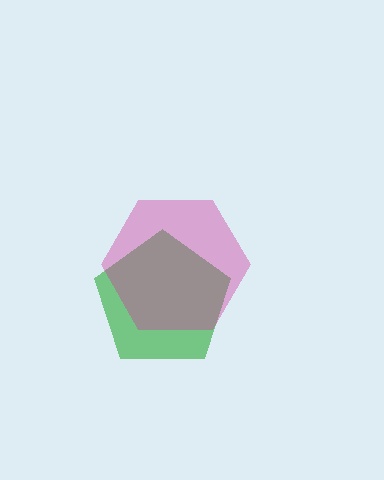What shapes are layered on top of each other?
The layered shapes are: a green pentagon, a magenta hexagon.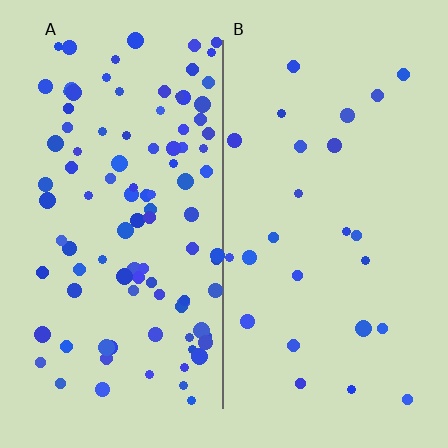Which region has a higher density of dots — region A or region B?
A (the left).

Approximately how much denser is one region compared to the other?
Approximately 4.0× — region A over region B.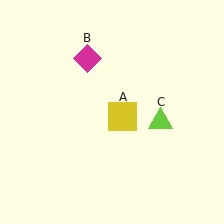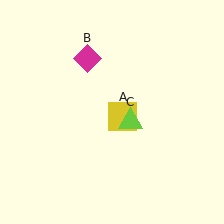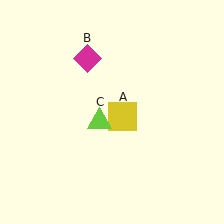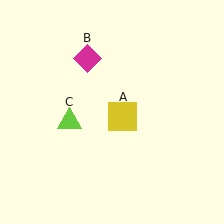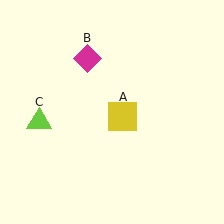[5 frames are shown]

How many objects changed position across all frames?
1 object changed position: lime triangle (object C).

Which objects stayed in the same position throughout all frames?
Yellow square (object A) and magenta diamond (object B) remained stationary.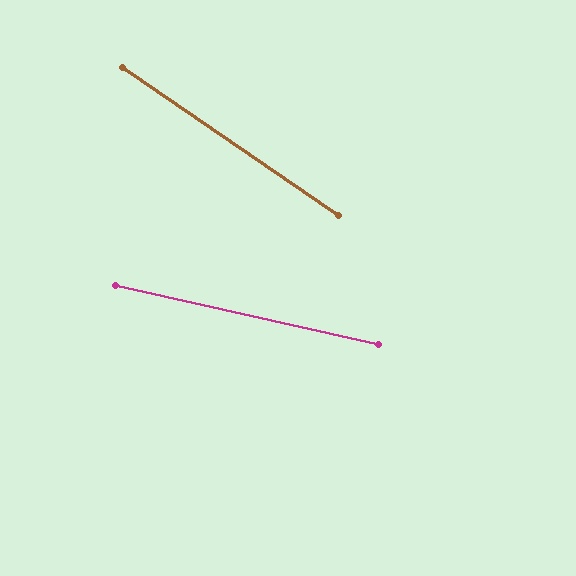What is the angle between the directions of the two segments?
Approximately 22 degrees.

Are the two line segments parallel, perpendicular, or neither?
Neither parallel nor perpendicular — they differ by about 22°.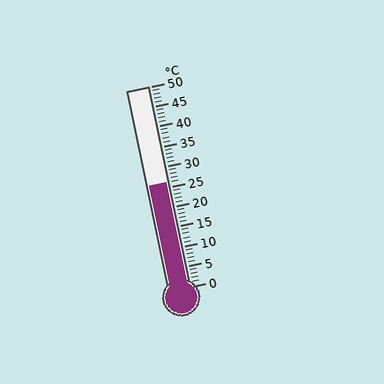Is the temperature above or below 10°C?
The temperature is above 10°C.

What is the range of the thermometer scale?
The thermometer scale ranges from 0°C to 50°C.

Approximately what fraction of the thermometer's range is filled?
The thermometer is filled to approximately 50% of its range.